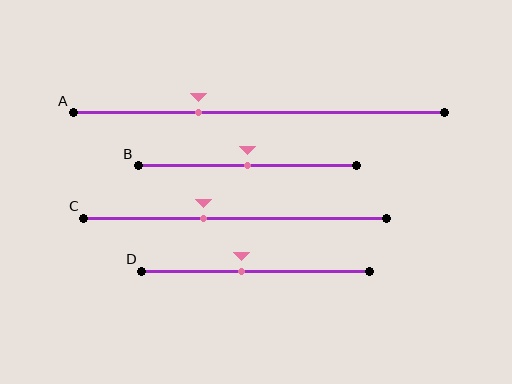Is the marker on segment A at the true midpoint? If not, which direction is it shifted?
No, the marker on segment A is shifted to the left by about 16% of the segment length.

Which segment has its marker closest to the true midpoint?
Segment B has its marker closest to the true midpoint.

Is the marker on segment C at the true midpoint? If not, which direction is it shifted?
No, the marker on segment C is shifted to the left by about 10% of the segment length.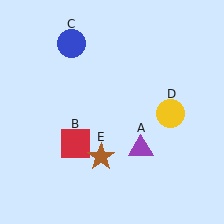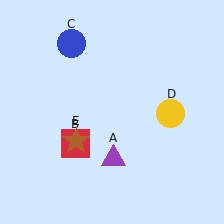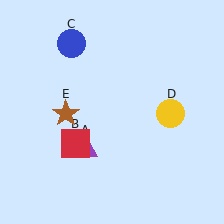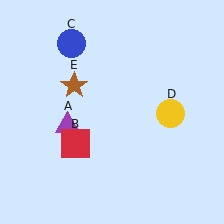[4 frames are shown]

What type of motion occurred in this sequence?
The purple triangle (object A), brown star (object E) rotated clockwise around the center of the scene.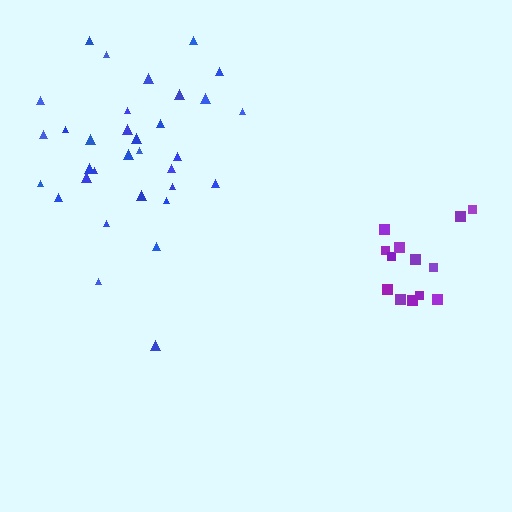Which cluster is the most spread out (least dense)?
Blue.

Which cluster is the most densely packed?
Purple.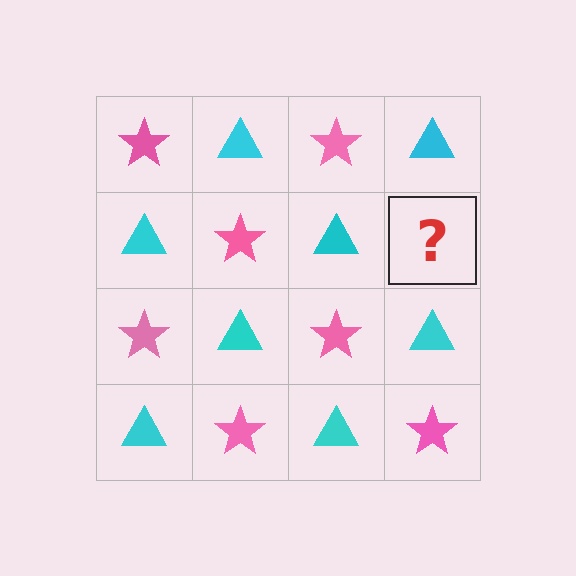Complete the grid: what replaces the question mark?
The question mark should be replaced with a pink star.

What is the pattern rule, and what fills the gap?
The rule is that it alternates pink star and cyan triangle in a checkerboard pattern. The gap should be filled with a pink star.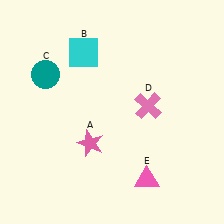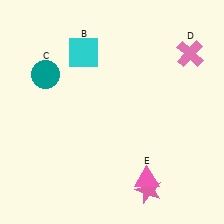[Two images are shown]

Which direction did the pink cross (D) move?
The pink cross (D) moved up.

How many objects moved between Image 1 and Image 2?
2 objects moved between the two images.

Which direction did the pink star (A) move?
The pink star (A) moved right.